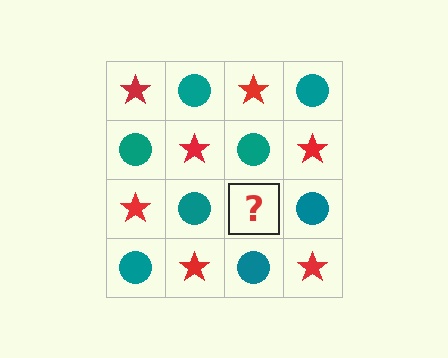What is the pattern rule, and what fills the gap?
The rule is that it alternates red star and teal circle in a checkerboard pattern. The gap should be filled with a red star.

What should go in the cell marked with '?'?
The missing cell should contain a red star.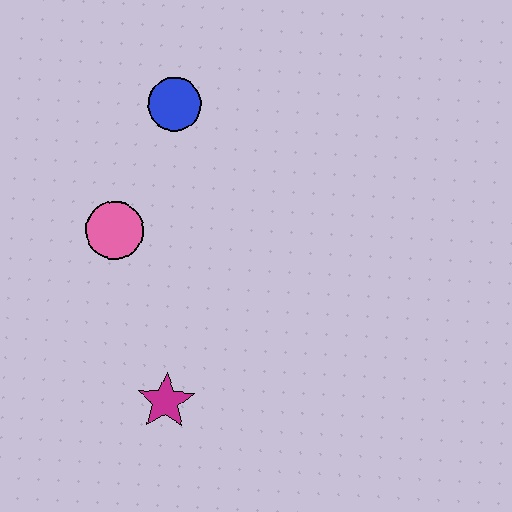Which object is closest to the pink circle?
The blue circle is closest to the pink circle.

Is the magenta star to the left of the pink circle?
No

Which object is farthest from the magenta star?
The blue circle is farthest from the magenta star.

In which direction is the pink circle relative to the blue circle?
The pink circle is below the blue circle.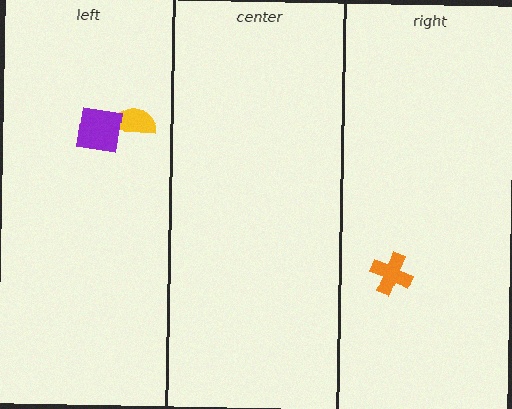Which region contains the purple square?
The left region.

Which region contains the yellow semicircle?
The left region.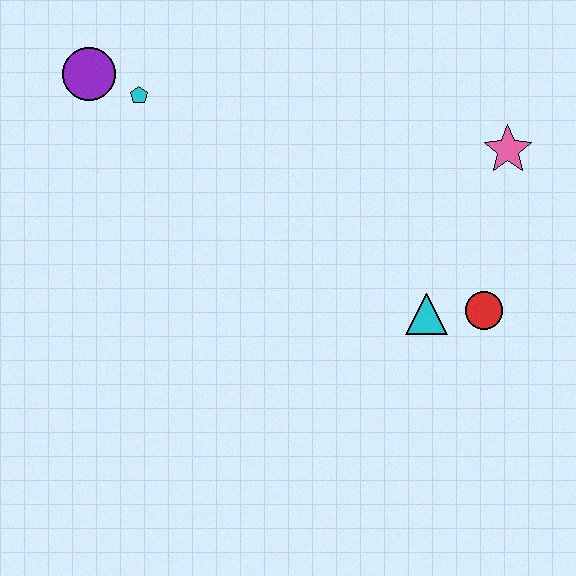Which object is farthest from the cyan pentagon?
The red circle is farthest from the cyan pentagon.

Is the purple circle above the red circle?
Yes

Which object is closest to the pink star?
The red circle is closest to the pink star.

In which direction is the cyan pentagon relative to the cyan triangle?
The cyan pentagon is to the left of the cyan triangle.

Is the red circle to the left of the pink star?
Yes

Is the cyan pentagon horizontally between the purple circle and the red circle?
Yes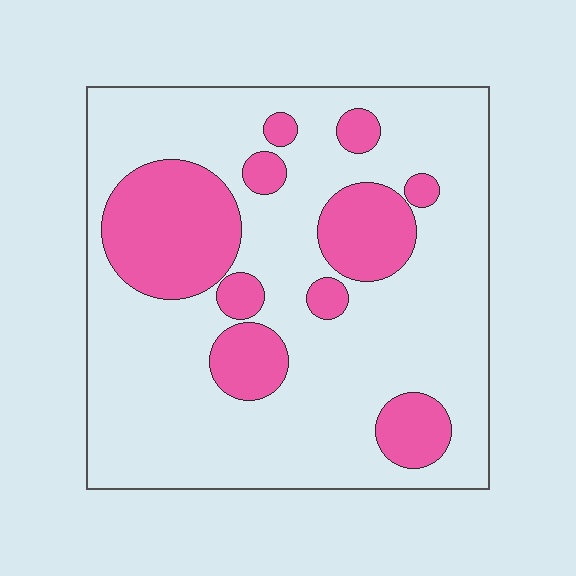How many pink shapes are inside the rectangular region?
10.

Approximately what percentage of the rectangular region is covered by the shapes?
Approximately 25%.